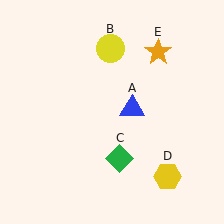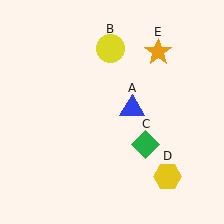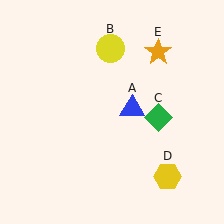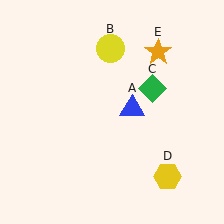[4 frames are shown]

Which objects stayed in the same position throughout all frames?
Blue triangle (object A) and yellow circle (object B) and yellow hexagon (object D) and orange star (object E) remained stationary.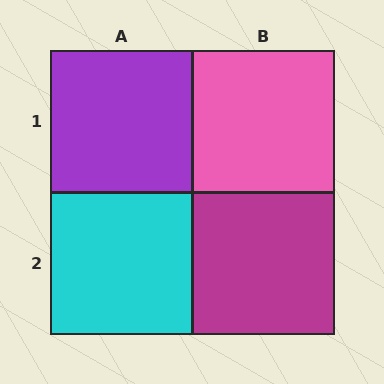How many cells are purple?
1 cell is purple.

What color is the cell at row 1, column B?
Pink.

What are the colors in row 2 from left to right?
Cyan, magenta.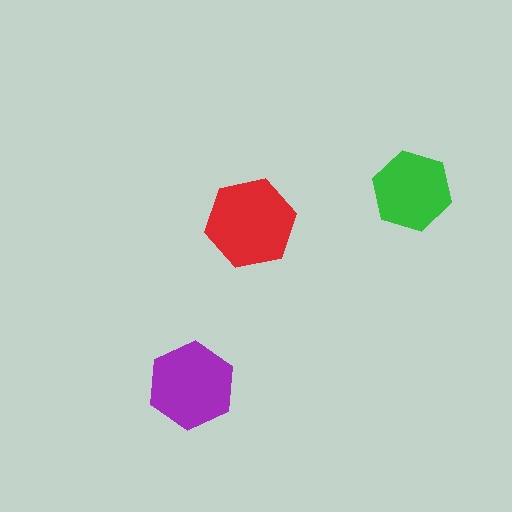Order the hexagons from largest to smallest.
the red one, the purple one, the green one.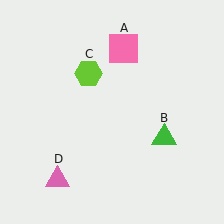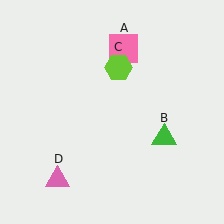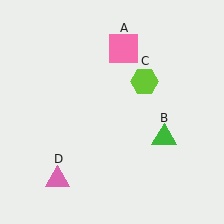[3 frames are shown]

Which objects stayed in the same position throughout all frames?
Pink square (object A) and green triangle (object B) and pink triangle (object D) remained stationary.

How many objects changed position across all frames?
1 object changed position: lime hexagon (object C).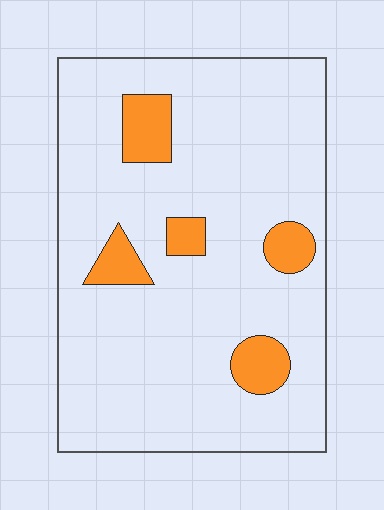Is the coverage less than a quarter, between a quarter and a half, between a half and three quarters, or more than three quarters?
Less than a quarter.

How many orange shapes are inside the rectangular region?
5.